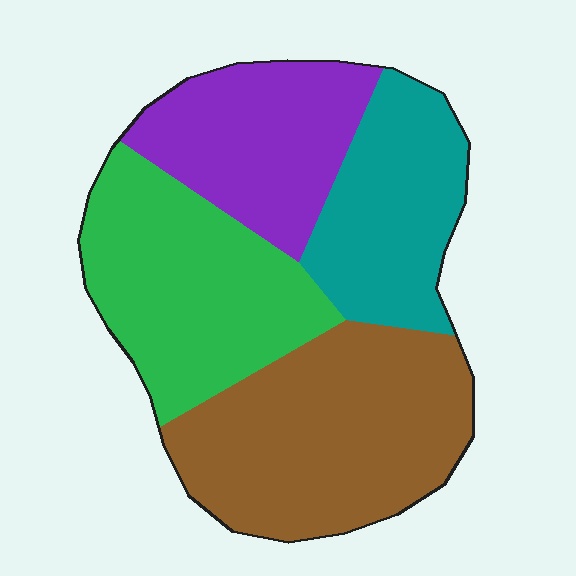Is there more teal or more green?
Green.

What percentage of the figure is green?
Green covers roughly 25% of the figure.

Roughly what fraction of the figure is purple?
Purple covers about 20% of the figure.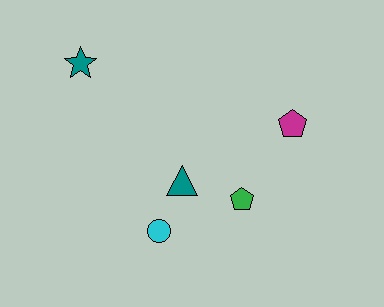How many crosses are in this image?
There are no crosses.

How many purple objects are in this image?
There are no purple objects.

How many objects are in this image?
There are 5 objects.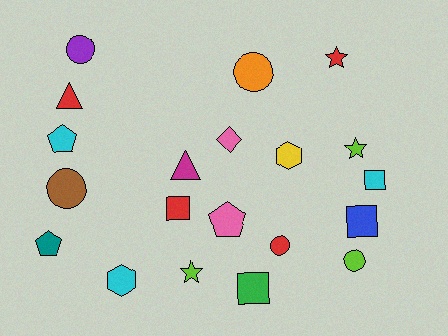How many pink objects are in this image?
There are 2 pink objects.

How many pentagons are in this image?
There are 3 pentagons.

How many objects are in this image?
There are 20 objects.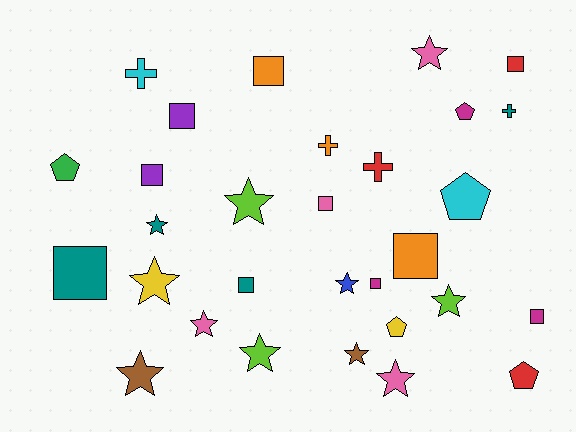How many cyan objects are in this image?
There are 2 cyan objects.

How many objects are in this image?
There are 30 objects.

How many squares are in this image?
There are 10 squares.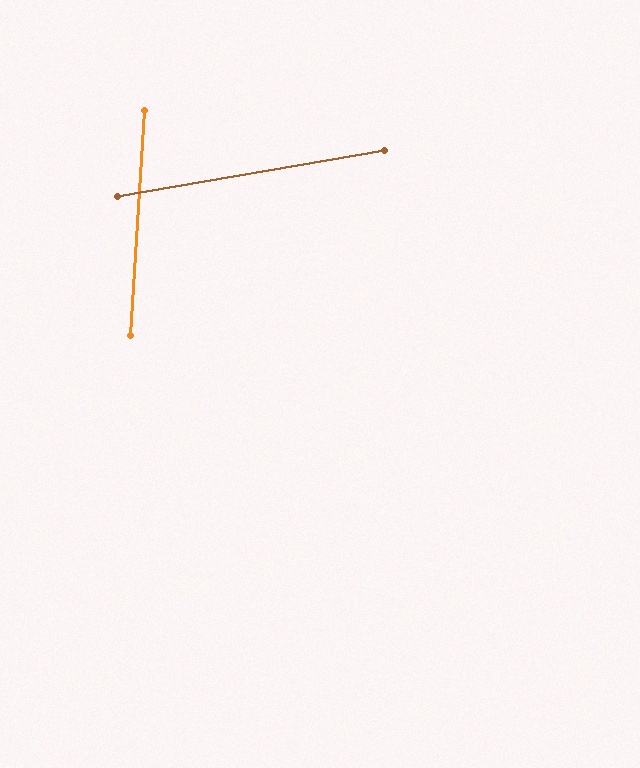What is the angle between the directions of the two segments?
Approximately 77 degrees.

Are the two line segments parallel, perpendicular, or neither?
Neither parallel nor perpendicular — they differ by about 77°.